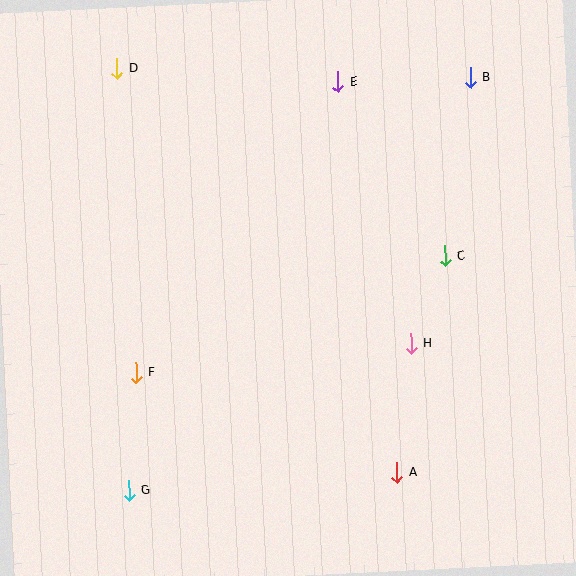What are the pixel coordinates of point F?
Point F is at (136, 373).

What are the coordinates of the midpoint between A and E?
The midpoint between A and E is at (367, 277).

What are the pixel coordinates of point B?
Point B is at (470, 78).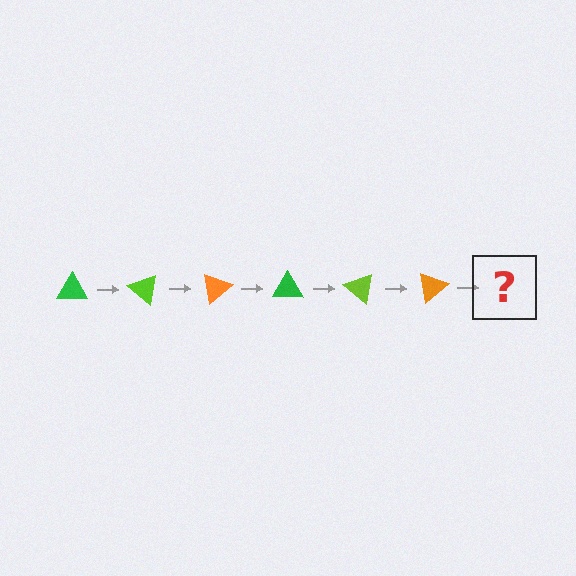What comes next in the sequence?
The next element should be a green triangle, rotated 240 degrees from the start.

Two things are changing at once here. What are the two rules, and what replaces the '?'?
The two rules are that it rotates 40 degrees each step and the color cycles through green, lime, and orange. The '?' should be a green triangle, rotated 240 degrees from the start.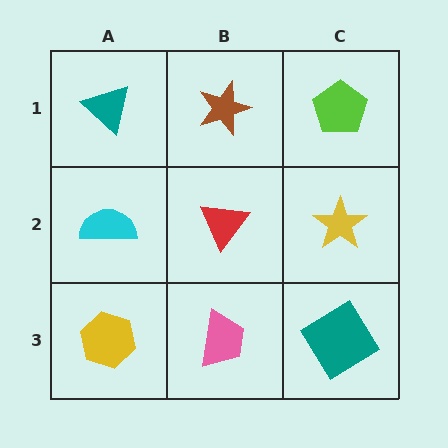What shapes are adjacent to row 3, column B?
A red triangle (row 2, column B), a yellow hexagon (row 3, column A), a teal diamond (row 3, column C).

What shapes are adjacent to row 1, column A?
A cyan semicircle (row 2, column A), a brown star (row 1, column B).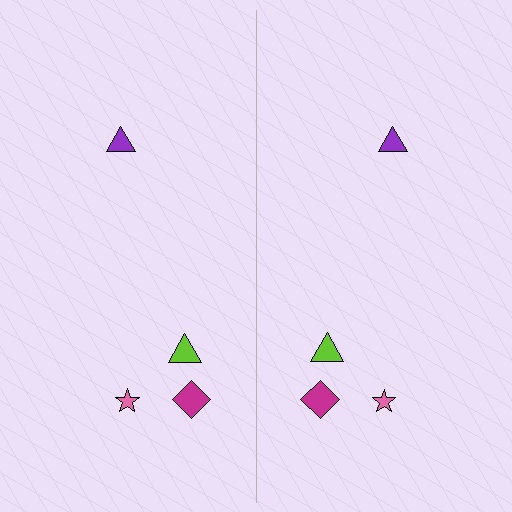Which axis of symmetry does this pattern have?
The pattern has a vertical axis of symmetry running through the center of the image.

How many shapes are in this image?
There are 8 shapes in this image.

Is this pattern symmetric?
Yes, this pattern has bilateral (reflection) symmetry.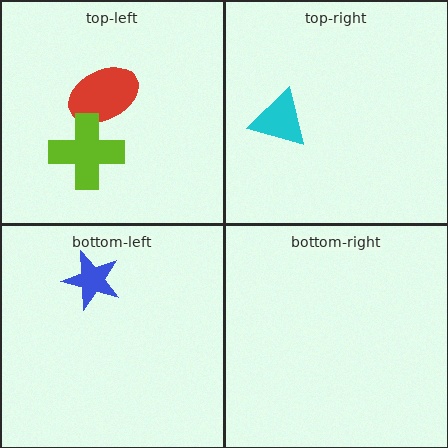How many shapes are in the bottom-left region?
1.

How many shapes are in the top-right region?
1.